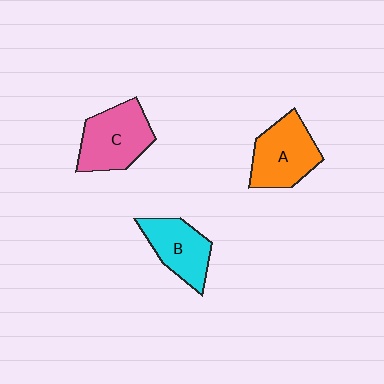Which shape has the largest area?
Shape C (pink).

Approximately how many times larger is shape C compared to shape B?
Approximately 1.2 times.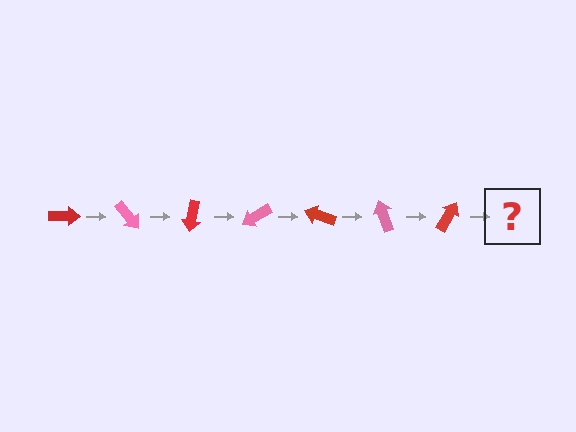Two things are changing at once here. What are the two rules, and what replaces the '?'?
The two rules are that it rotates 50 degrees each step and the color cycles through red and pink. The '?' should be a pink arrow, rotated 350 degrees from the start.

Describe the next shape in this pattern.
It should be a pink arrow, rotated 350 degrees from the start.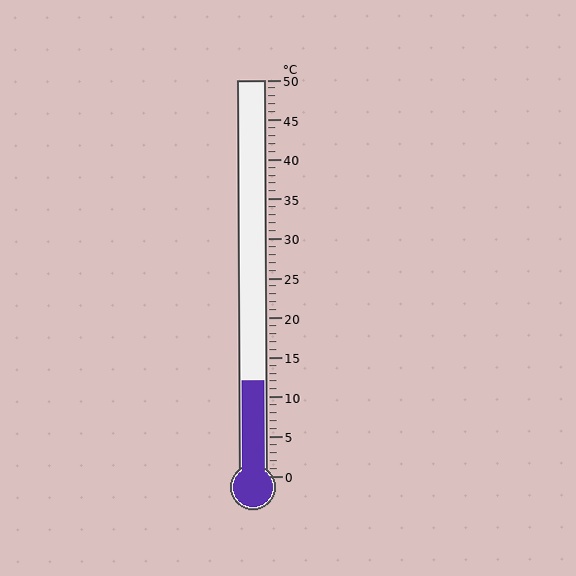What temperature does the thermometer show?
The thermometer shows approximately 12°C.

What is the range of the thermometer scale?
The thermometer scale ranges from 0°C to 50°C.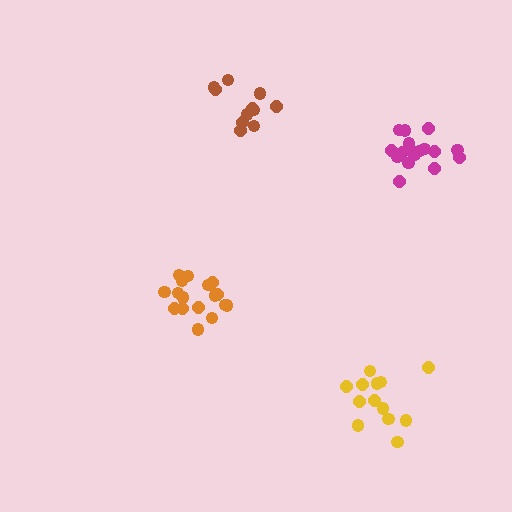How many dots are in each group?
Group 1: 17 dots, Group 2: 13 dots, Group 3: 17 dots, Group 4: 11 dots (58 total).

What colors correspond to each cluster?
The clusters are colored: orange, yellow, magenta, brown.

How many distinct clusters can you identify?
There are 4 distinct clusters.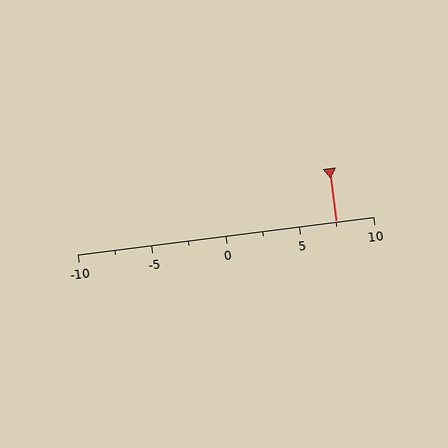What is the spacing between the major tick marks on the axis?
The major ticks are spaced 5 apart.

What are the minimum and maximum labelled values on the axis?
The axis runs from -10 to 10.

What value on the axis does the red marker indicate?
The marker indicates approximately 7.5.